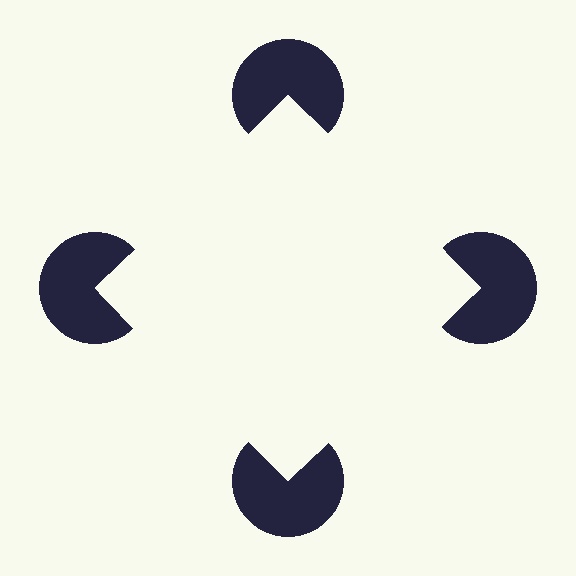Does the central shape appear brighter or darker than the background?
It typically appears slightly brighter than the background, even though no actual brightness change is drawn.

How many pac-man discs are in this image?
There are 4 — one at each vertex of the illusory square.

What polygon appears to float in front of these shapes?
An illusory square — its edges are inferred from the aligned wedge cuts in the pac-man discs, not physically drawn.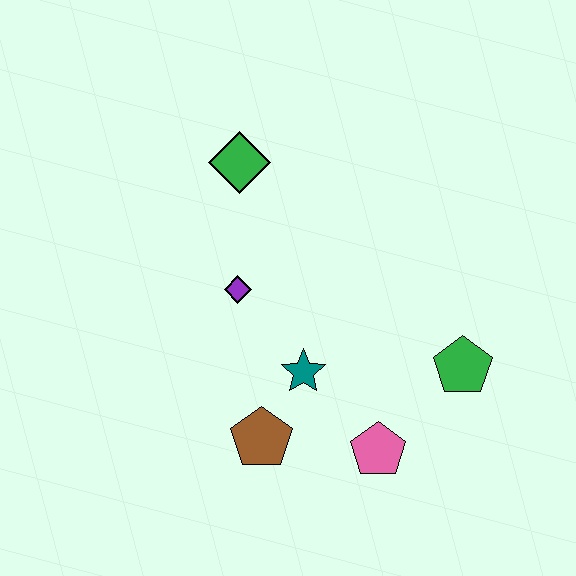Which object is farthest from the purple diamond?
The green pentagon is farthest from the purple diamond.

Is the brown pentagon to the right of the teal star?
No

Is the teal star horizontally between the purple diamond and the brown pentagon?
No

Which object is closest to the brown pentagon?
The teal star is closest to the brown pentagon.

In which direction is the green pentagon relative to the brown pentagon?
The green pentagon is to the right of the brown pentagon.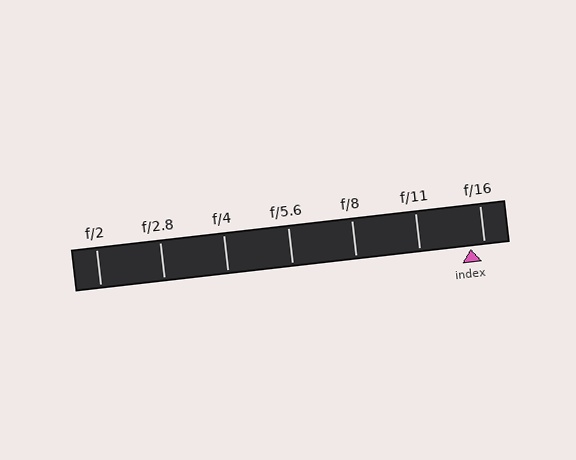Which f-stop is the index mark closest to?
The index mark is closest to f/16.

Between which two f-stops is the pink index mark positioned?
The index mark is between f/11 and f/16.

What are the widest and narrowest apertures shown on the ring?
The widest aperture shown is f/2 and the narrowest is f/16.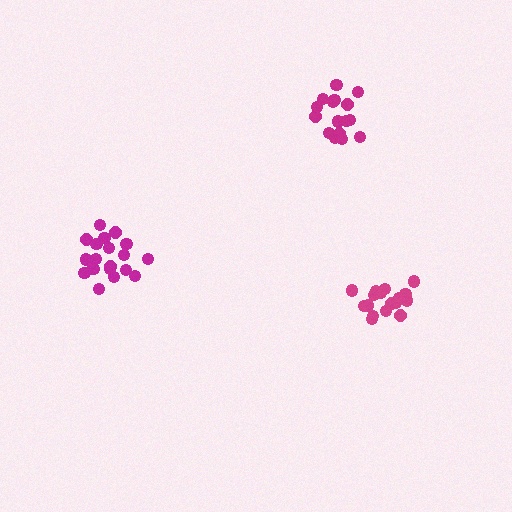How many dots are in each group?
Group 1: 20 dots, Group 2: 16 dots, Group 3: 17 dots (53 total).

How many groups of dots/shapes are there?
There are 3 groups.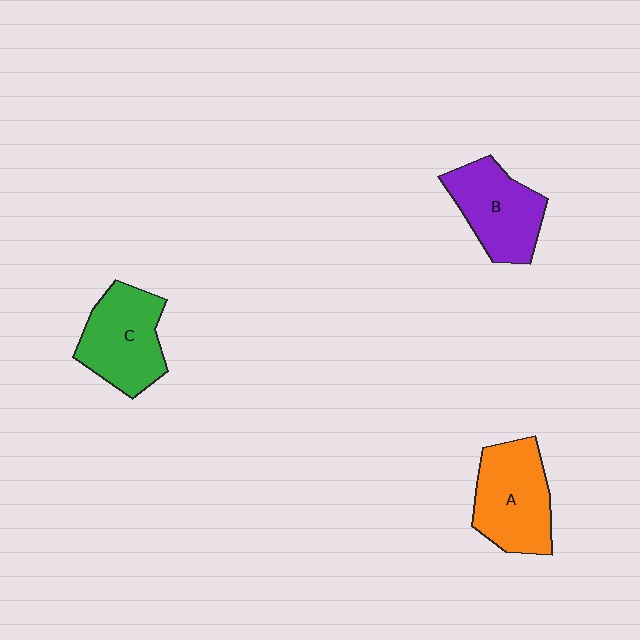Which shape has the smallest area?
Shape B (purple).